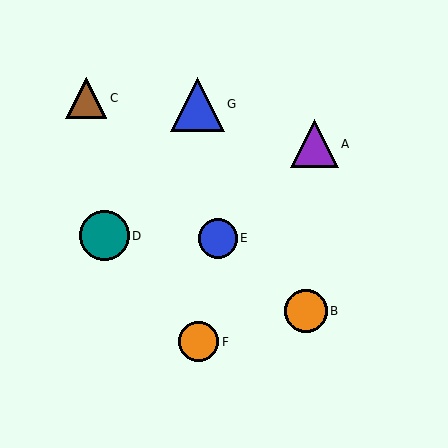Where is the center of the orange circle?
The center of the orange circle is at (199, 342).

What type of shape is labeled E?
Shape E is a blue circle.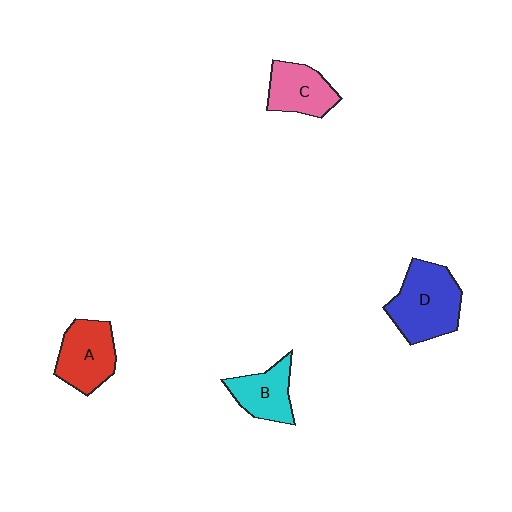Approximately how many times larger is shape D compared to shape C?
Approximately 1.5 times.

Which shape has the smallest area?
Shape B (cyan).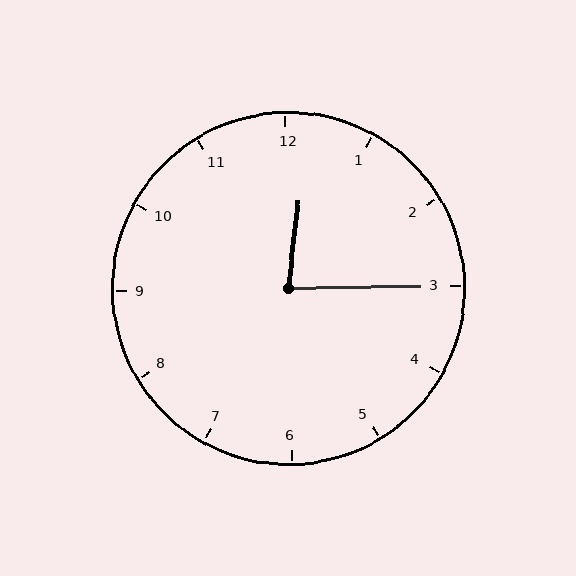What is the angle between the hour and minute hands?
Approximately 82 degrees.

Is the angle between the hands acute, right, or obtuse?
It is acute.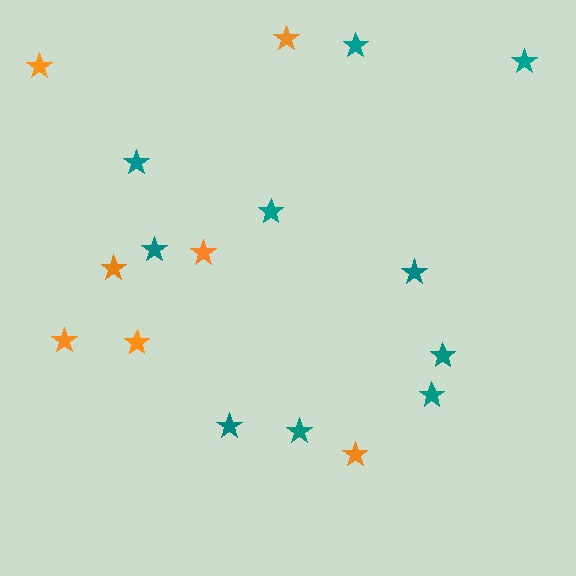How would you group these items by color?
There are 2 groups: one group of teal stars (10) and one group of orange stars (7).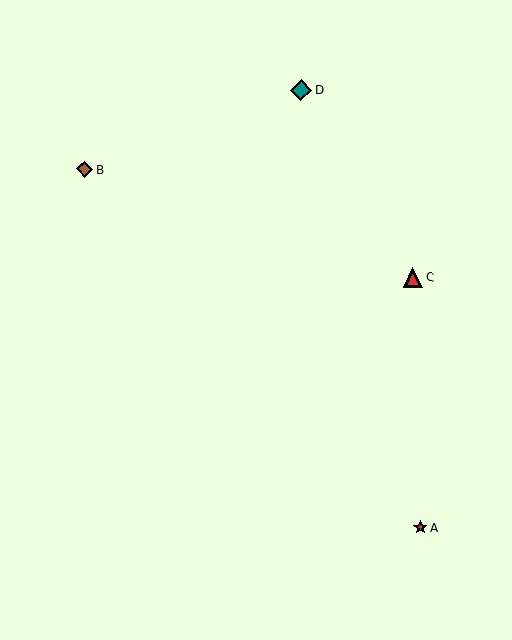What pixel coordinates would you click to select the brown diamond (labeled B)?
Click at (85, 169) to select the brown diamond B.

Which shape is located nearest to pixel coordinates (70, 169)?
The brown diamond (labeled B) at (85, 169) is nearest to that location.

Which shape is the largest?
The teal diamond (labeled D) is the largest.